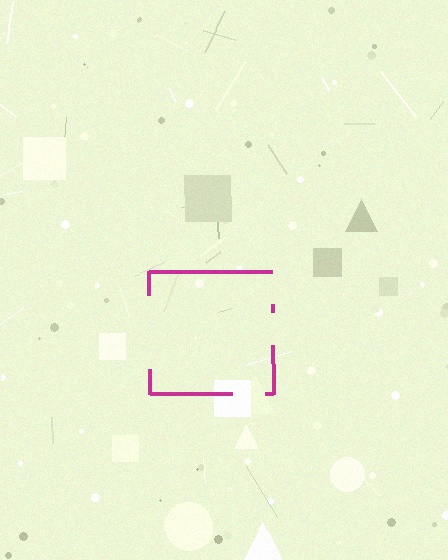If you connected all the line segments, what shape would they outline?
They would outline a square.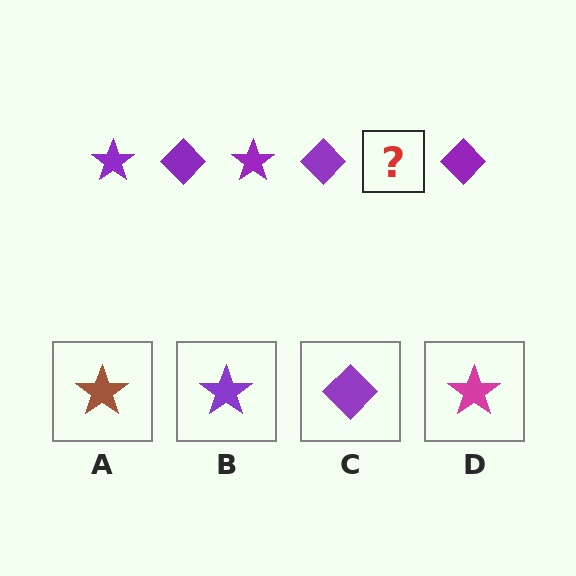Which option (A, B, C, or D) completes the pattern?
B.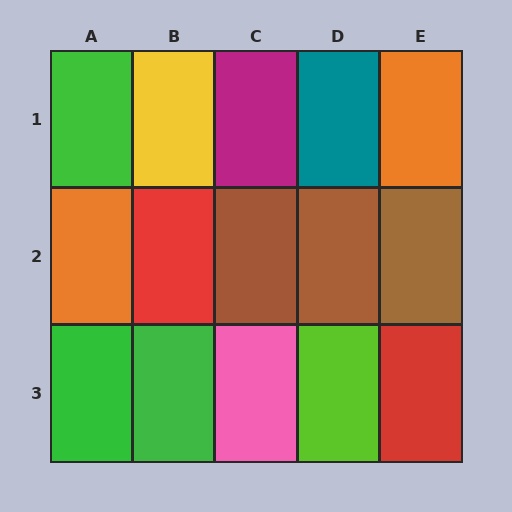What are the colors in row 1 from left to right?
Green, yellow, magenta, teal, orange.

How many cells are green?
3 cells are green.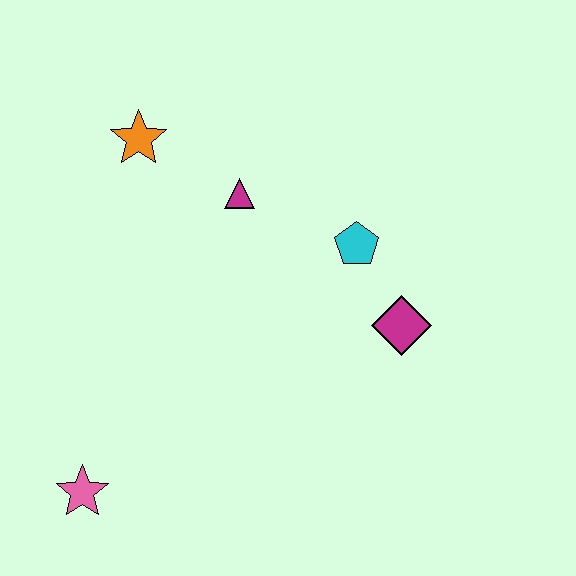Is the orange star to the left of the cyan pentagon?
Yes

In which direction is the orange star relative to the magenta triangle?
The orange star is to the left of the magenta triangle.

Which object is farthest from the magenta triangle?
The pink star is farthest from the magenta triangle.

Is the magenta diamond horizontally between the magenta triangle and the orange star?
No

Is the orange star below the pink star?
No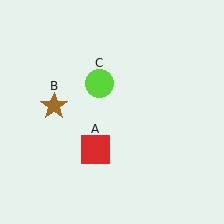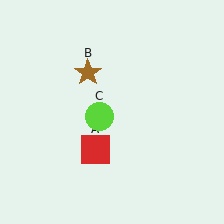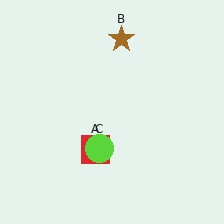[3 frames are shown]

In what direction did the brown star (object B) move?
The brown star (object B) moved up and to the right.